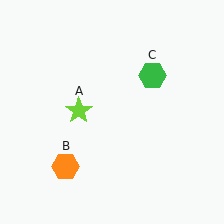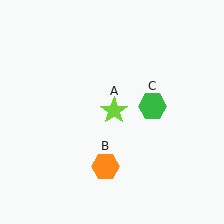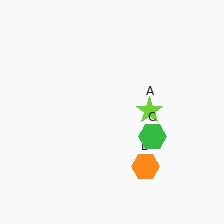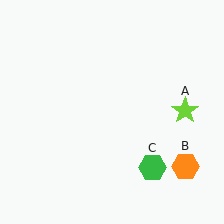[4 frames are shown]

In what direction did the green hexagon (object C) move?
The green hexagon (object C) moved down.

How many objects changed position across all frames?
3 objects changed position: lime star (object A), orange hexagon (object B), green hexagon (object C).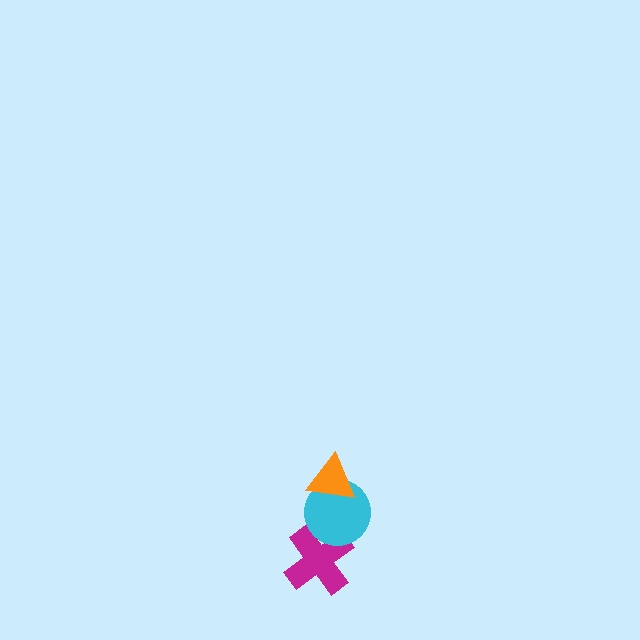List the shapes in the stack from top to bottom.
From top to bottom: the orange triangle, the cyan circle, the magenta cross.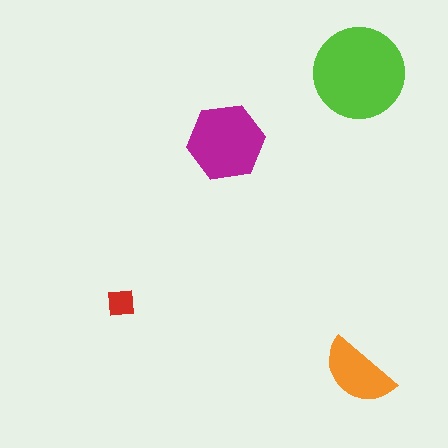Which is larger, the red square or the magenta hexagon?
The magenta hexagon.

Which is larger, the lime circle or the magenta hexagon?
The lime circle.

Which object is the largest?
The lime circle.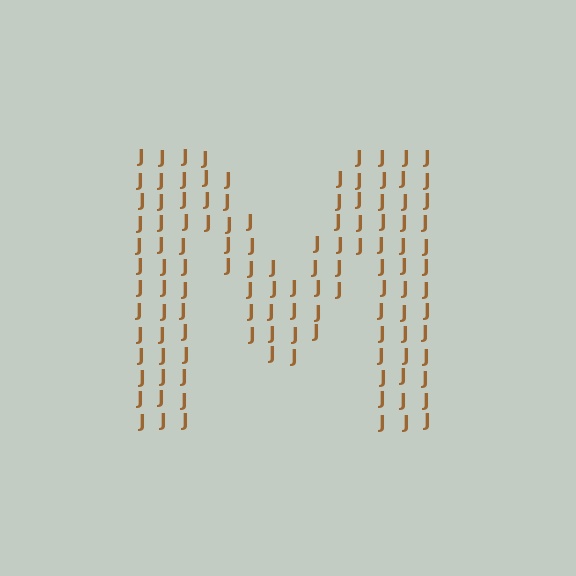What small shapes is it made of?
It is made of small letter J's.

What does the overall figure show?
The overall figure shows the letter M.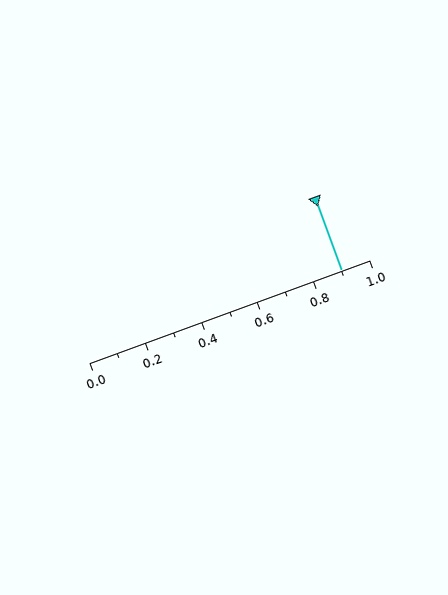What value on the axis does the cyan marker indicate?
The marker indicates approximately 0.9.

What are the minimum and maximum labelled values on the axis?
The axis runs from 0.0 to 1.0.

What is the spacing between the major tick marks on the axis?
The major ticks are spaced 0.2 apart.